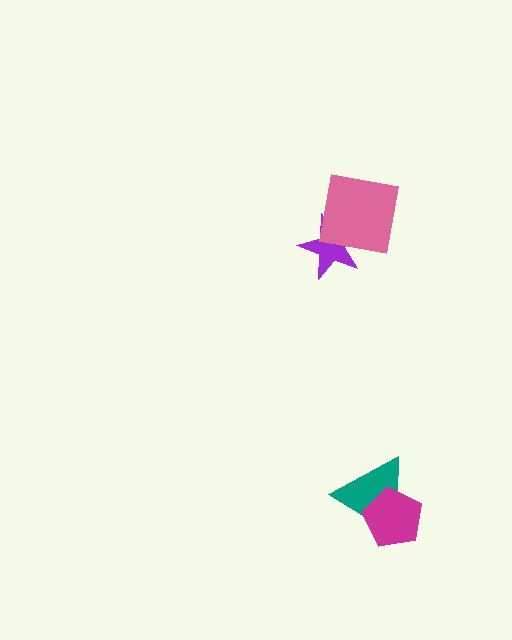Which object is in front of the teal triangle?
The magenta pentagon is in front of the teal triangle.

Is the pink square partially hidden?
No, no other shape covers it.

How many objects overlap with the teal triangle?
1 object overlaps with the teal triangle.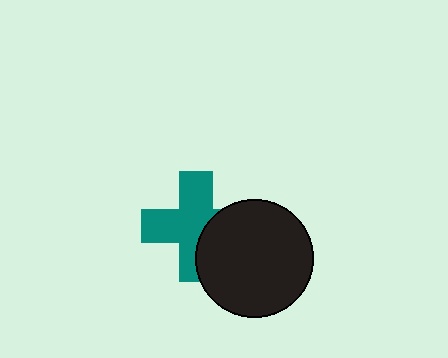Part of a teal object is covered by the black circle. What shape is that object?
It is a cross.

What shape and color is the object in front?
The object in front is a black circle.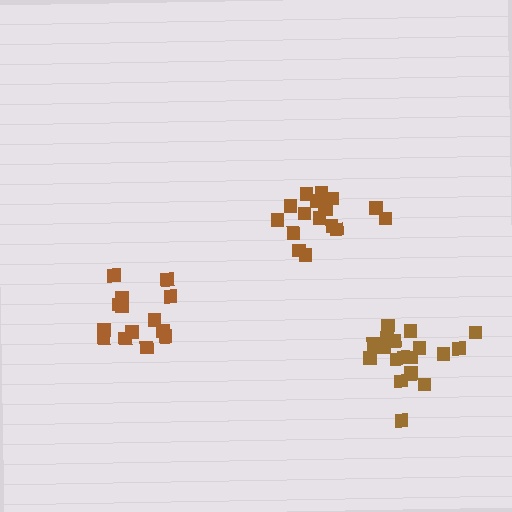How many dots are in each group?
Group 1: 17 dots, Group 2: 14 dots, Group 3: 19 dots (50 total).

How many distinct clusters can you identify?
There are 3 distinct clusters.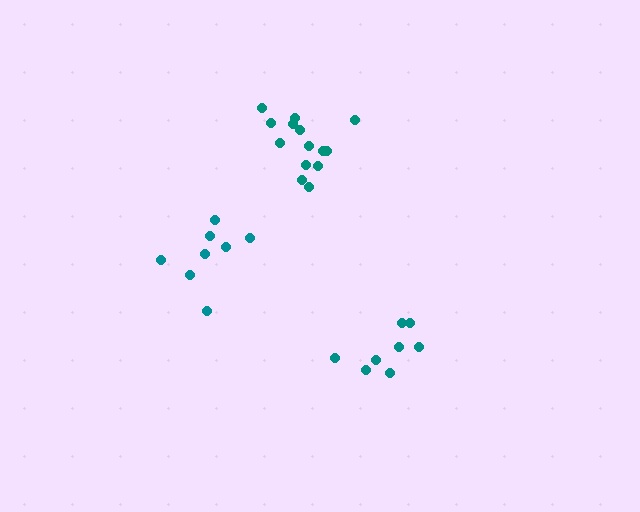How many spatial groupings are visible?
There are 3 spatial groupings.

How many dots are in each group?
Group 1: 8 dots, Group 2: 14 dots, Group 3: 8 dots (30 total).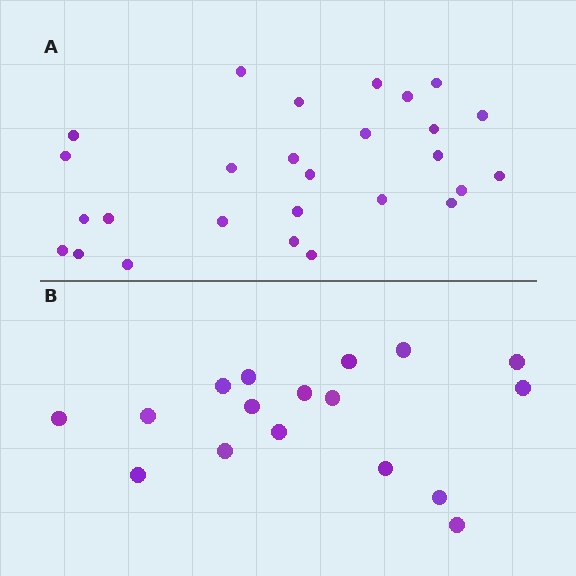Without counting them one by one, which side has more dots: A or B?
Region A (the top region) has more dots.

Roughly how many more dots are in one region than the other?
Region A has roughly 10 or so more dots than region B.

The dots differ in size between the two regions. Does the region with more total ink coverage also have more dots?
No. Region B has more total ink coverage because its dots are larger, but region A actually contains more individual dots. Total area can be misleading — the number of items is what matters here.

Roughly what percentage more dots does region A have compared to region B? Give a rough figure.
About 60% more.